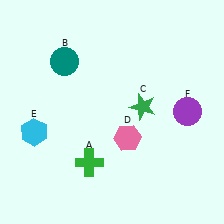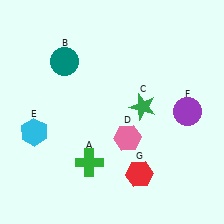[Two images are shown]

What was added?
A red hexagon (G) was added in Image 2.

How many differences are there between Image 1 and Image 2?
There is 1 difference between the two images.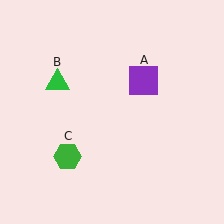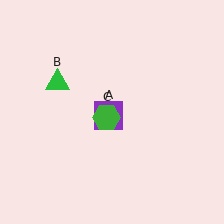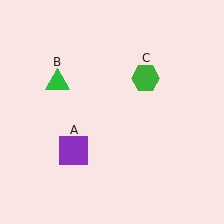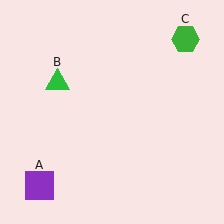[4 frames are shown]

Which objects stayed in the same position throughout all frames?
Green triangle (object B) remained stationary.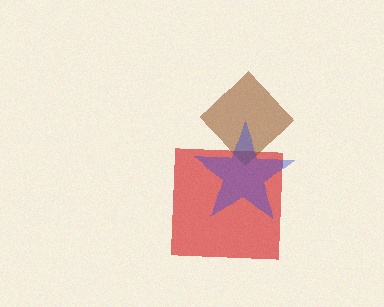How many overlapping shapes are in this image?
There are 3 overlapping shapes in the image.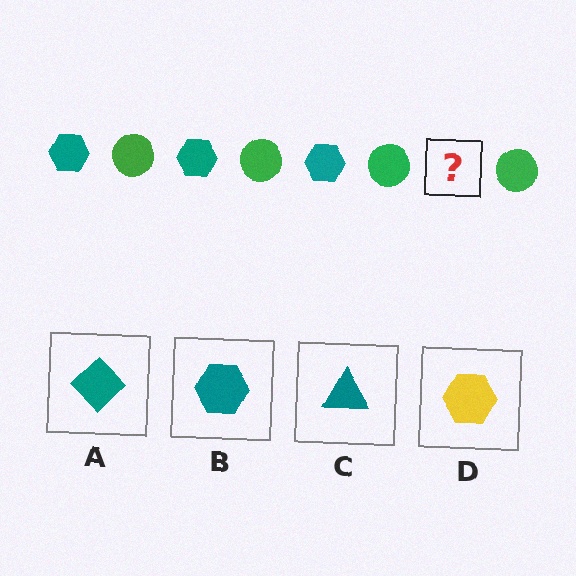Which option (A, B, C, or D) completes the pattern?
B.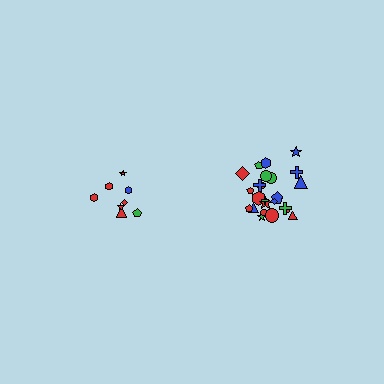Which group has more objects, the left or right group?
The right group.